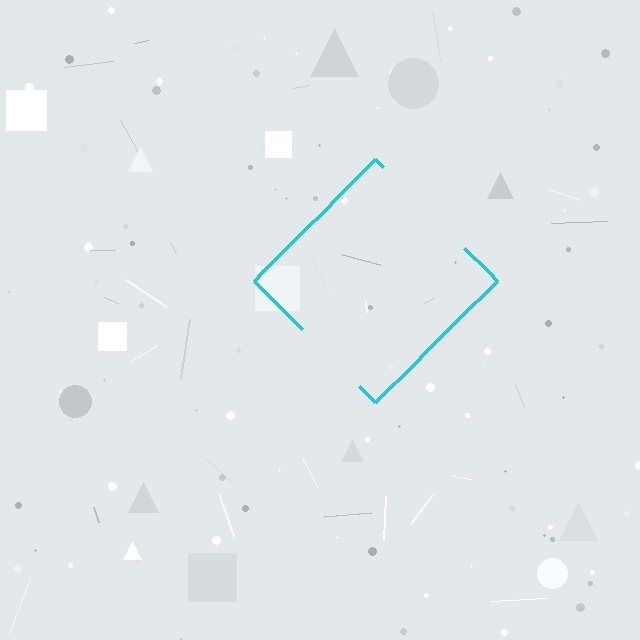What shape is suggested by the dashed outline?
The dashed outline suggests a diamond.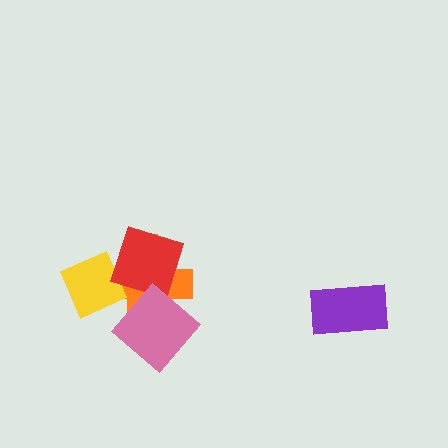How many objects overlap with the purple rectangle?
0 objects overlap with the purple rectangle.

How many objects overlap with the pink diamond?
1 object overlaps with the pink diamond.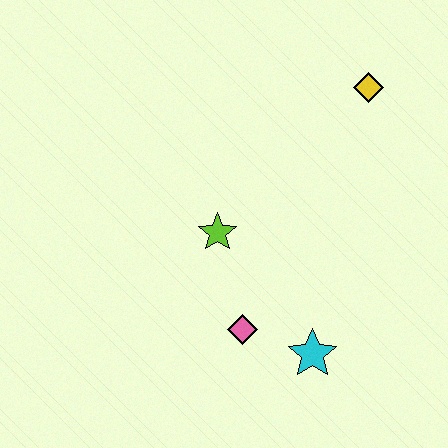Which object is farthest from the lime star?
The yellow diamond is farthest from the lime star.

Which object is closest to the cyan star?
The pink diamond is closest to the cyan star.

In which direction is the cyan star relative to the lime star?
The cyan star is below the lime star.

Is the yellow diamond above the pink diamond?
Yes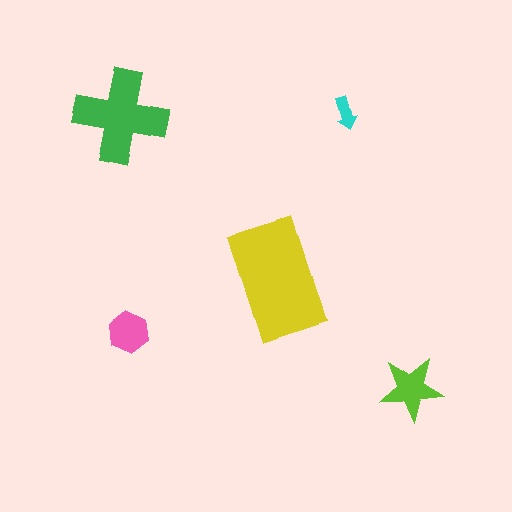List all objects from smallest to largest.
The cyan arrow, the pink hexagon, the lime star, the green cross, the yellow rectangle.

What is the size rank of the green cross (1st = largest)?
2nd.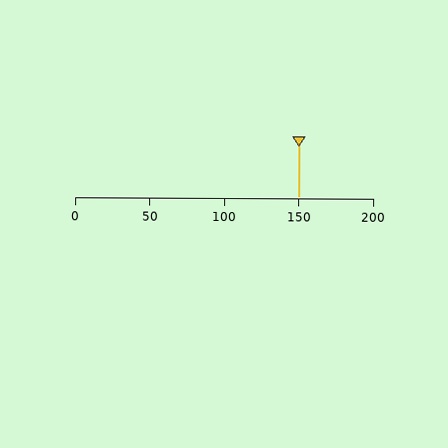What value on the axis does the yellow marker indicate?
The marker indicates approximately 150.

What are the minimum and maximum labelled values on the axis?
The axis runs from 0 to 200.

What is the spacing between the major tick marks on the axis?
The major ticks are spaced 50 apart.